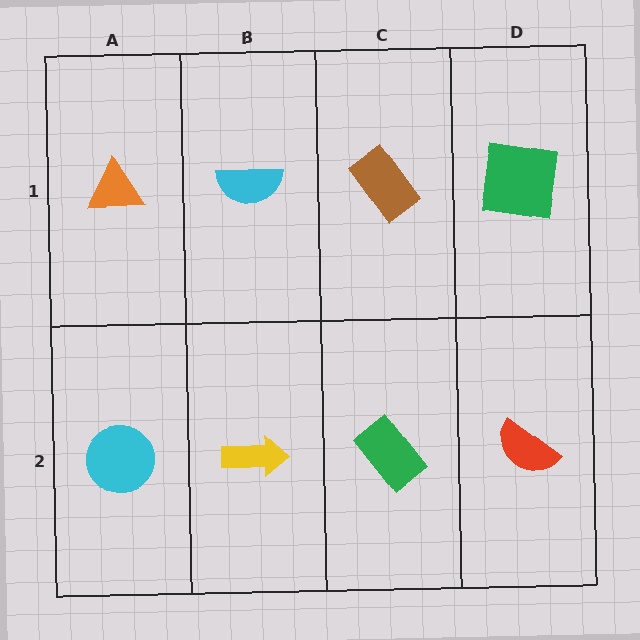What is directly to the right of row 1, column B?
A brown rectangle.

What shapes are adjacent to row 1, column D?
A red semicircle (row 2, column D), a brown rectangle (row 1, column C).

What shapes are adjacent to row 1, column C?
A green rectangle (row 2, column C), a cyan semicircle (row 1, column B), a green square (row 1, column D).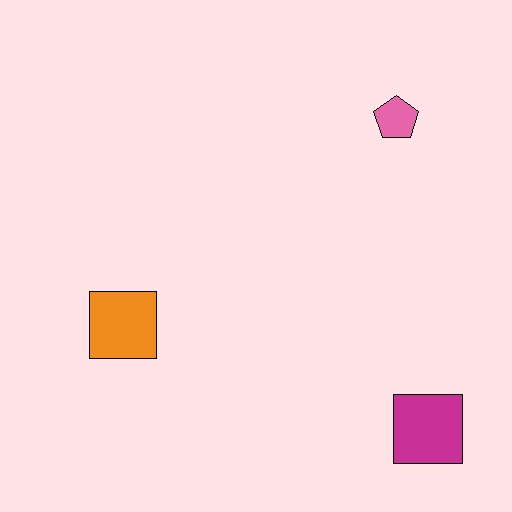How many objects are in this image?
There are 3 objects.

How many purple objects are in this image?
There are no purple objects.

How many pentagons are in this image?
There is 1 pentagon.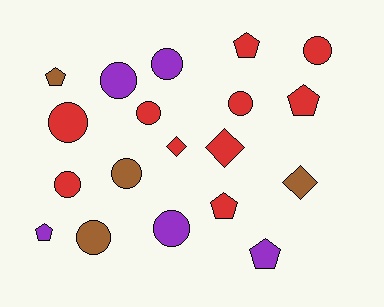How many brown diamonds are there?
There is 1 brown diamond.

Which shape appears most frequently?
Circle, with 10 objects.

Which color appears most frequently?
Red, with 10 objects.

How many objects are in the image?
There are 19 objects.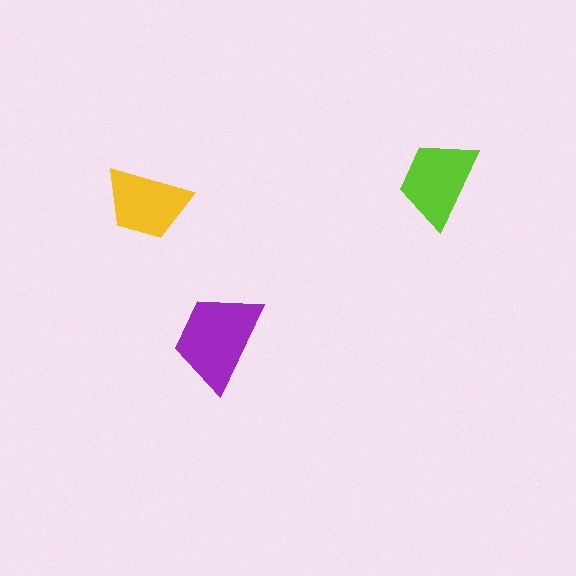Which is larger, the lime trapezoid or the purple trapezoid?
The purple one.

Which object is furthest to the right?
The lime trapezoid is rightmost.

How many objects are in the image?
There are 3 objects in the image.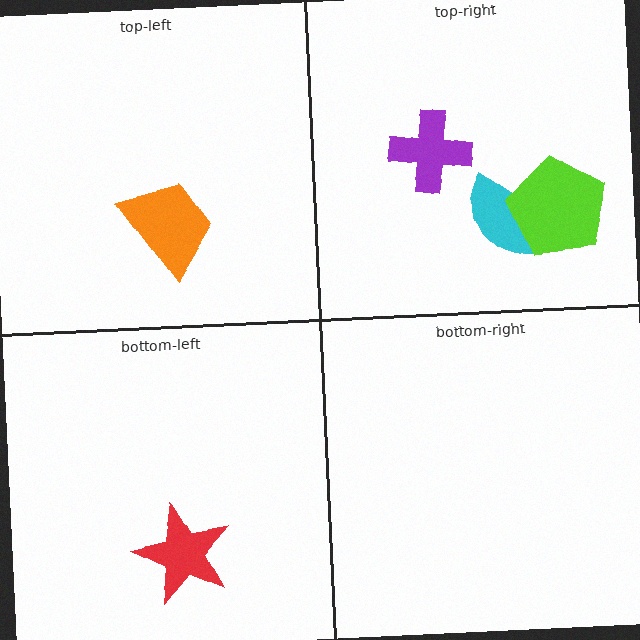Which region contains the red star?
The bottom-left region.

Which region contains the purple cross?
The top-right region.